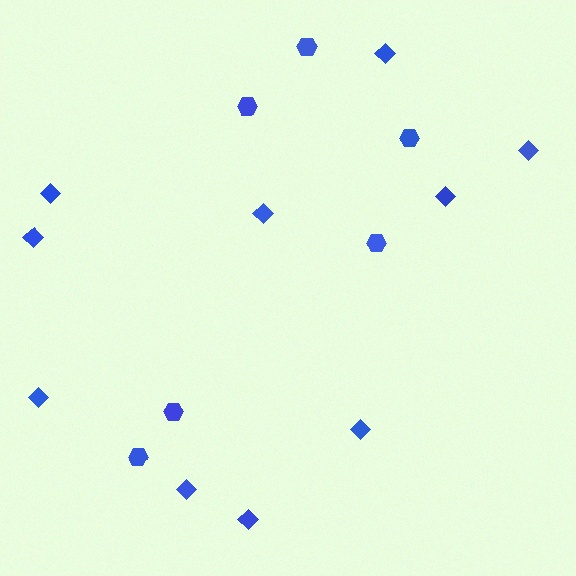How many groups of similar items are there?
There are 2 groups: one group of diamonds (10) and one group of hexagons (6).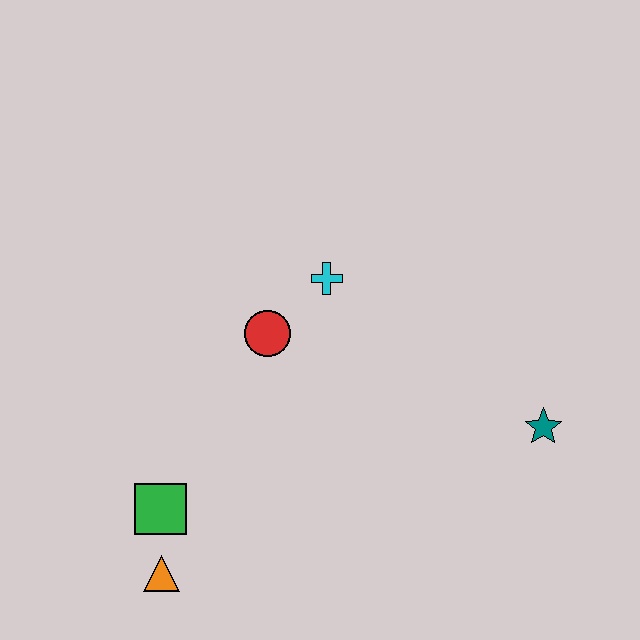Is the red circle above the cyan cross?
No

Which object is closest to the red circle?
The cyan cross is closest to the red circle.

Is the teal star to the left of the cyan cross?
No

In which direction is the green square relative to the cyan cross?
The green square is below the cyan cross.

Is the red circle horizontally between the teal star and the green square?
Yes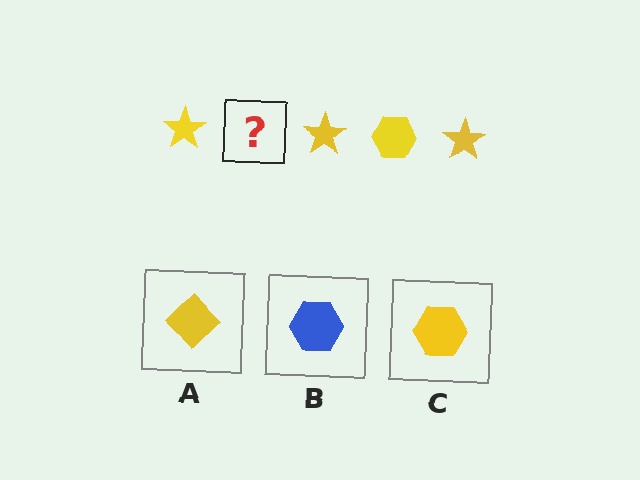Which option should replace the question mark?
Option C.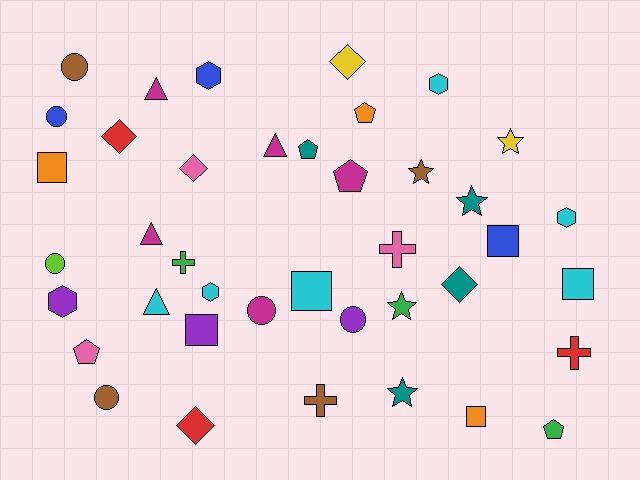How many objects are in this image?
There are 40 objects.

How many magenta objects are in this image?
There are 5 magenta objects.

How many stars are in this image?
There are 5 stars.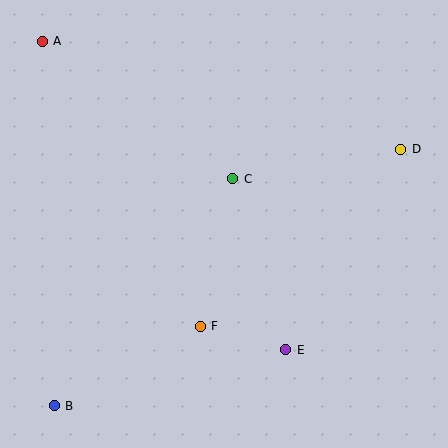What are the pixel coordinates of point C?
Point C is at (233, 179).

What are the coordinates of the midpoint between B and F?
The midpoint between B and F is at (127, 366).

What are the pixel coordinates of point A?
Point A is at (42, 41).